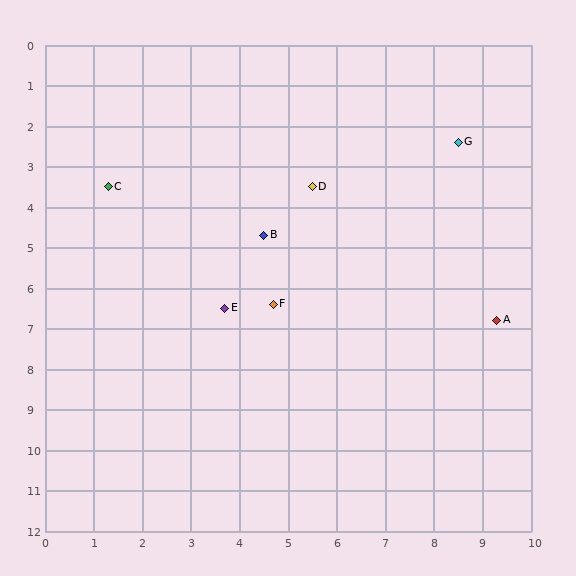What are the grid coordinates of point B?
Point B is at approximately (4.5, 4.7).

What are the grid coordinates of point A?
Point A is at approximately (9.3, 6.8).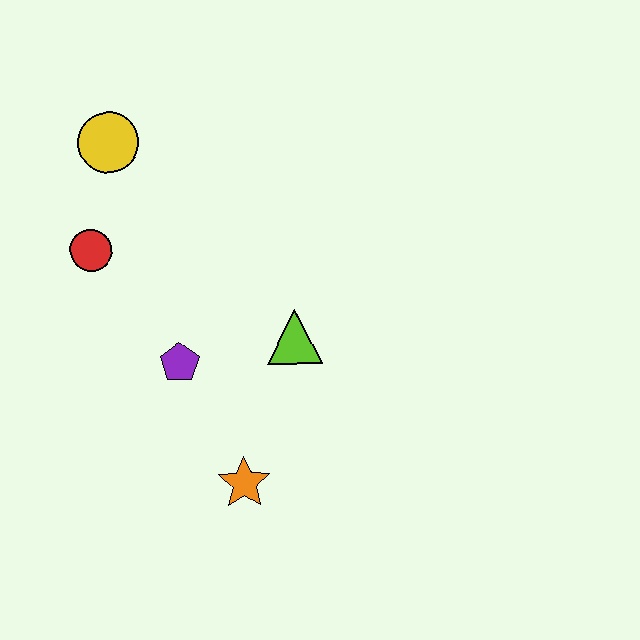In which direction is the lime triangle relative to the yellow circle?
The lime triangle is below the yellow circle.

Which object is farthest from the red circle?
The orange star is farthest from the red circle.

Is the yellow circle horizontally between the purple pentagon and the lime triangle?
No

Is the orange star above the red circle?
No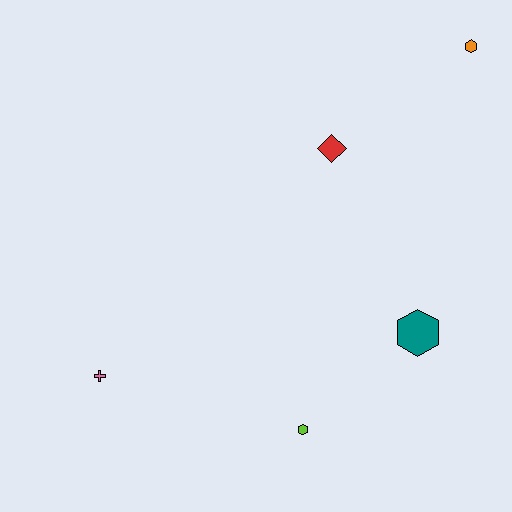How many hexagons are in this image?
There are 3 hexagons.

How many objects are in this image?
There are 5 objects.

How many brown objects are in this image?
There are no brown objects.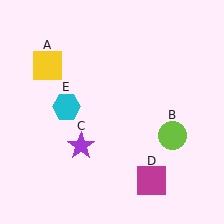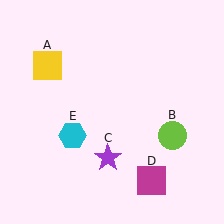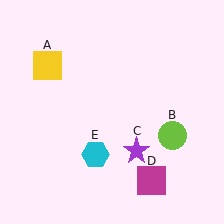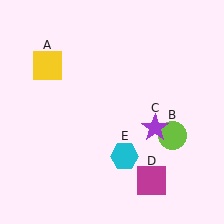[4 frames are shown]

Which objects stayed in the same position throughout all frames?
Yellow square (object A) and lime circle (object B) and magenta square (object D) remained stationary.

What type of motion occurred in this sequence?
The purple star (object C), cyan hexagon (object E) rotated counterclockwise around the center of the scene.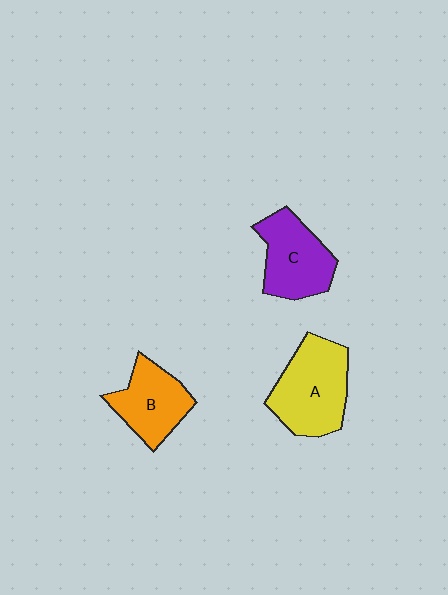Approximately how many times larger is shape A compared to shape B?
Approximately 1.3 times.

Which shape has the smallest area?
Shape B (orange).